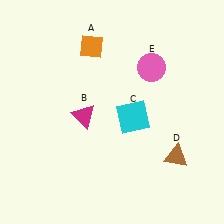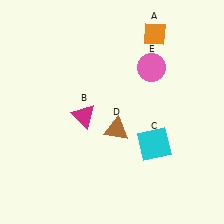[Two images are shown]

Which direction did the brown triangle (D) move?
The brown triangle (D) moved left.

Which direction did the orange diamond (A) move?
The orange diamond (A) moved right.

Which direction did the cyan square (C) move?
The cyan square (C) moved down.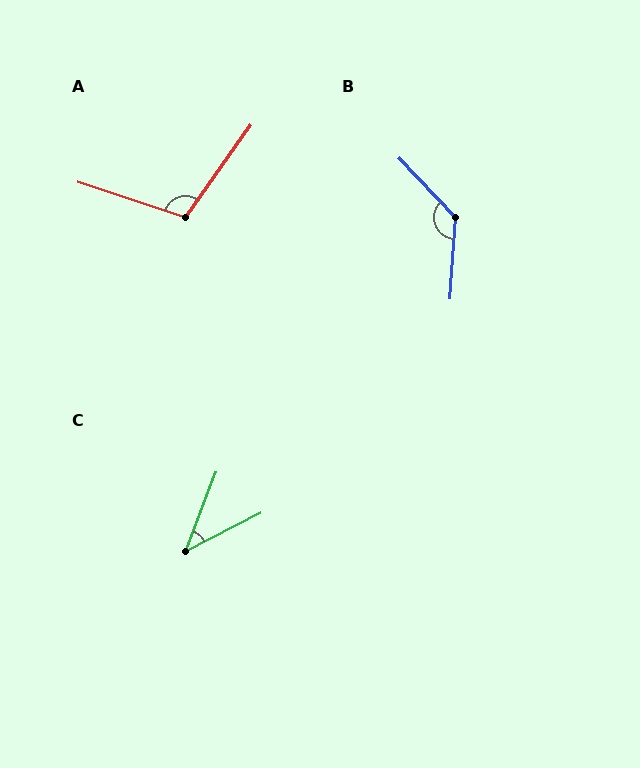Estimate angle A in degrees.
Approximately 107 degrees.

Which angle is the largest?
B, at approximately 133 degrees.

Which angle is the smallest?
C, at approximately 42 degrees.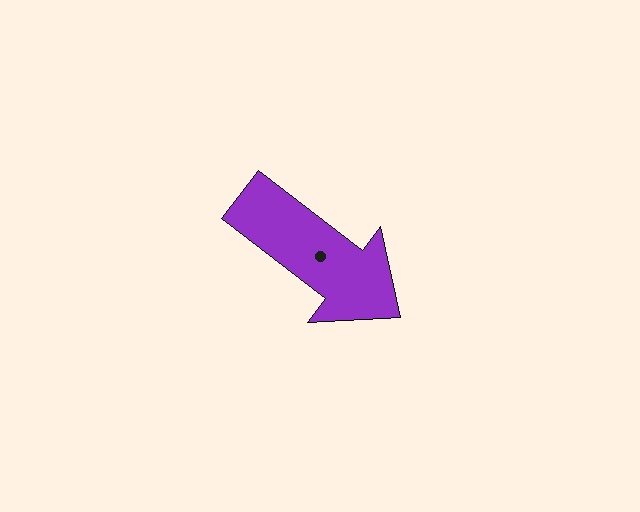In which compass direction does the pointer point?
Southeast.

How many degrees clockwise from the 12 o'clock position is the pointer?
Approximately 128 degrees.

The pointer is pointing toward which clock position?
Roughly 4 o'clock.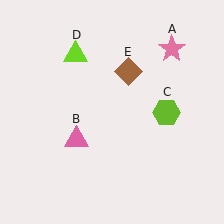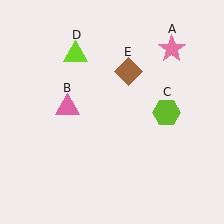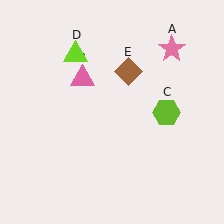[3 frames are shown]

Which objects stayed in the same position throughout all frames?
Pink star (object A) and lime hexagon (object C) and lime triangle (object D) and brown diamond (object E) remained stationary.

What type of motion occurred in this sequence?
The pink triangle (object B) rotated clockwise around the center of the scene.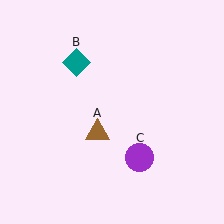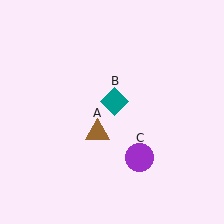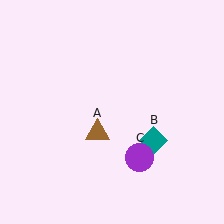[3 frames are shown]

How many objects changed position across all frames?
1 object changed position: teal diamond (object B).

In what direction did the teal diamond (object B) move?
The teal diamond (object B) moved down and to the right.